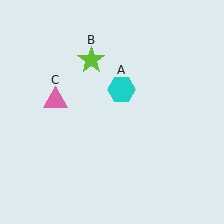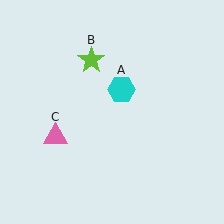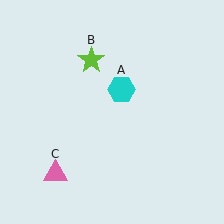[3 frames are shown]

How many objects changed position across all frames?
1 object changed position: pink triangle (object C).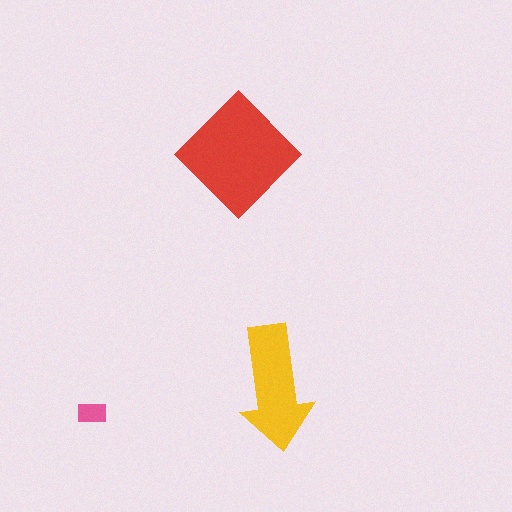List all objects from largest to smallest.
The red diamond, the yellow arrow, the pink rectangle.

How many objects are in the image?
There are 3 objects in the image.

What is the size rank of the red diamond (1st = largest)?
1st.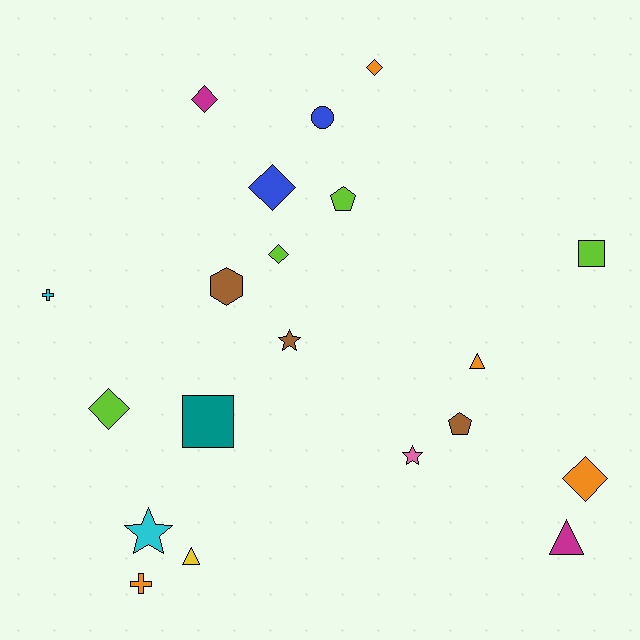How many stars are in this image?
There are 3 stars.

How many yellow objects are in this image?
There is 1 yellow object.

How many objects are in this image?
There are 20 objects.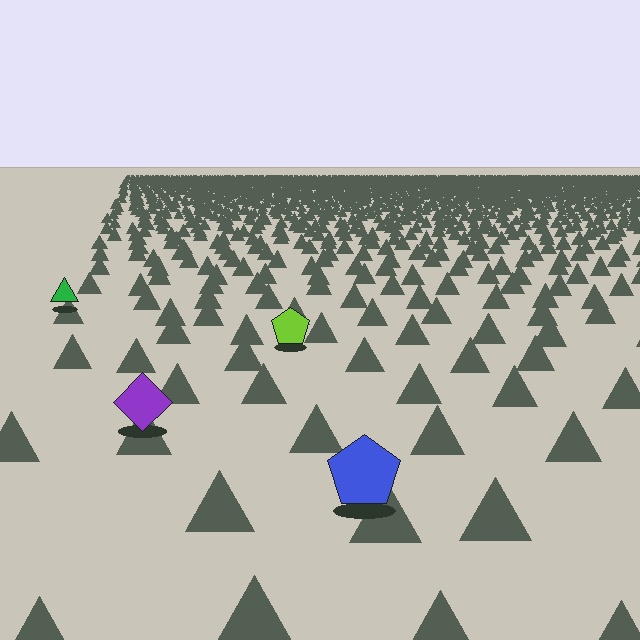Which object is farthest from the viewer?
The green triangle is farthest from the viewer. It appears smaller and the ground texture around it is denser.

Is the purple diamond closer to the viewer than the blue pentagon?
No. The blue pentagon is closer — you can tell from the texture gradient: the ground texture is coarser near it.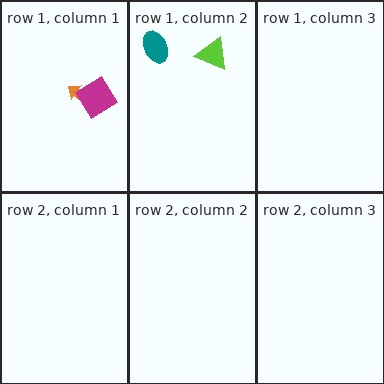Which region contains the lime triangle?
The row 1, column 2 region.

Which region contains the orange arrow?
The row 1, column 1 region.